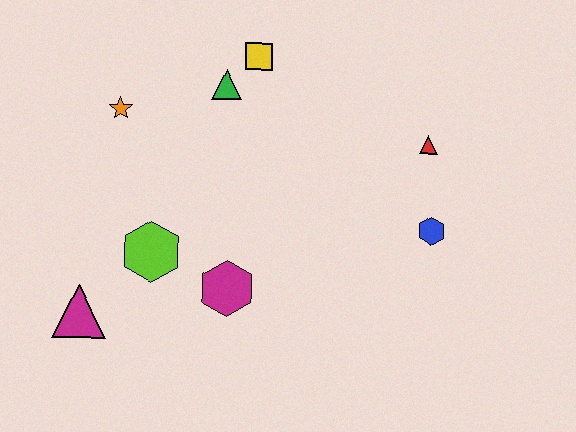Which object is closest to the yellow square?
The green triangle is closest to the yellow square.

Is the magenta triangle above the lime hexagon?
No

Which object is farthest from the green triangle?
The magenta triangle is farthest from the green triangle.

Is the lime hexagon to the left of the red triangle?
Yes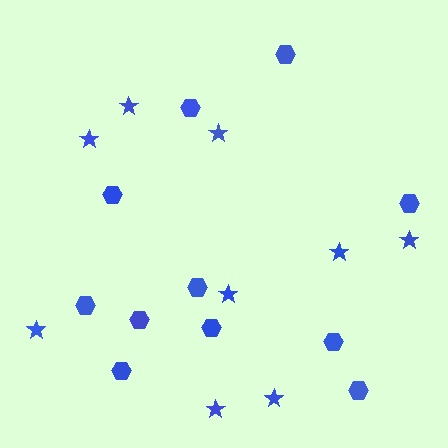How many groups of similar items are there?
There are 2 groups: one group of stars (9) and one group of hexagons (11).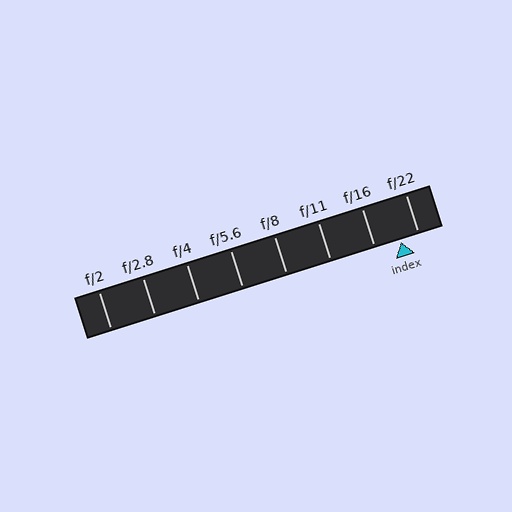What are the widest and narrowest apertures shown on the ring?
The widest aperture shown is f/2 and the narrowest is f/22.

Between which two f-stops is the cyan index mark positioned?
The index mark is between f/16 and f/22.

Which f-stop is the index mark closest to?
The index mark is closest to f/22.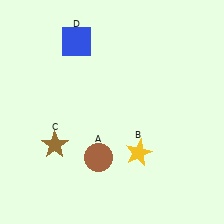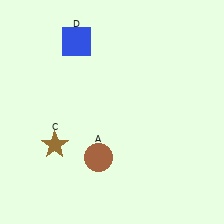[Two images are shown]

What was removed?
The yellow star (B) was removed in Image 2.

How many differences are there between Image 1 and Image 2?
There is 1 difference between the two images.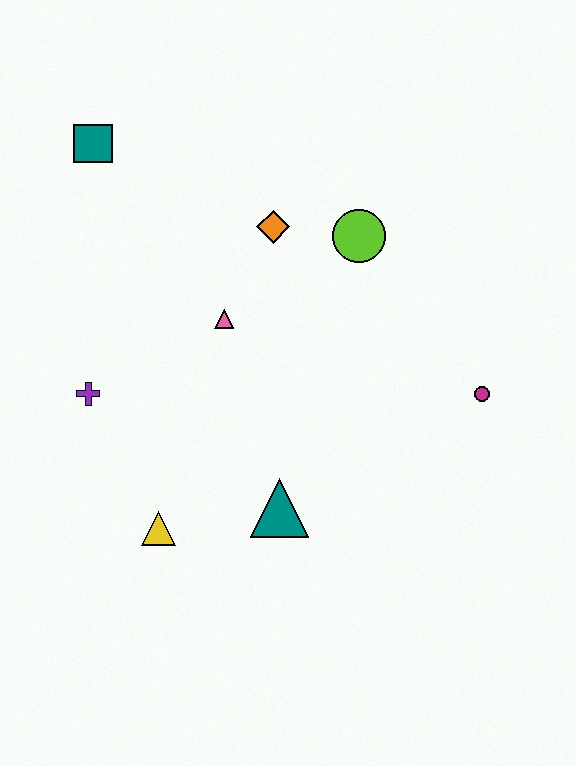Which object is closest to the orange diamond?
The lime circle is closest to the orange diamond.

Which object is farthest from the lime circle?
The yellow triangle is farthest from the lime circle.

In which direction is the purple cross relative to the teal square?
The purple cross is below the teal square.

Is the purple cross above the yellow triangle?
Yes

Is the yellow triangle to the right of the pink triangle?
No